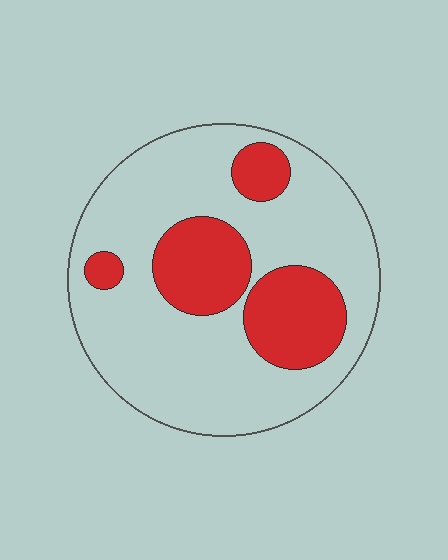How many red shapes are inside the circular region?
4.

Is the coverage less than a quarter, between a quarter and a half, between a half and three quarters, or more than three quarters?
Between a quarter and a half.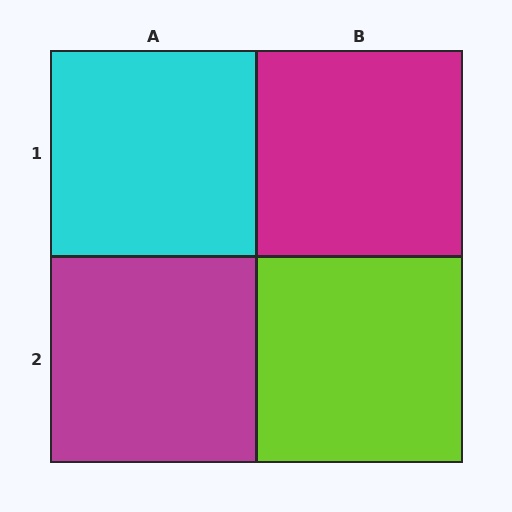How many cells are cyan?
1 cell is cyan.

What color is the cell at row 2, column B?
Lime.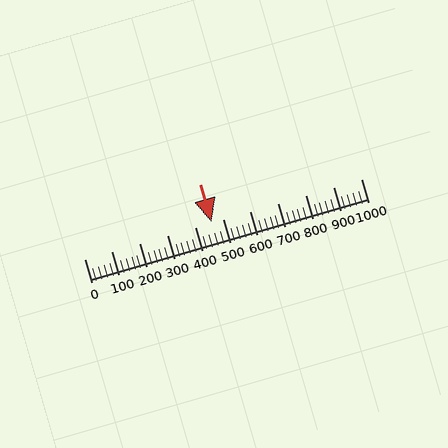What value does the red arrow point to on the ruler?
The red arrow points to approximately 461.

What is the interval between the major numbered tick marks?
The major tick marks are spaced 100 units apart.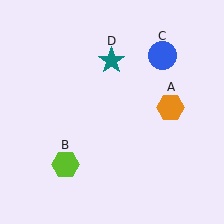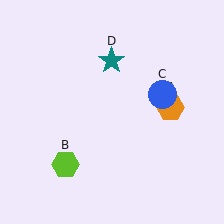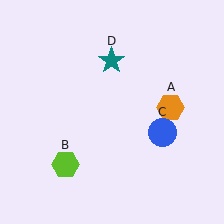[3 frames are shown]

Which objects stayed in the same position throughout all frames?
Orange hexagon (object A) and lime hexagon (object B) and teal star (object D) remained stationary.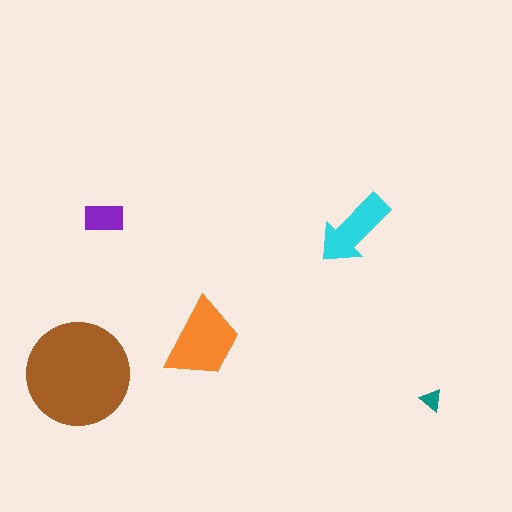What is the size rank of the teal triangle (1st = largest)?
5th.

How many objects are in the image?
There are 5 objects in the image.